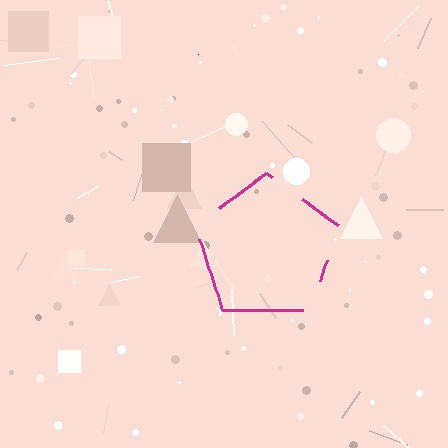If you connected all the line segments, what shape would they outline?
They would outline a pentagon.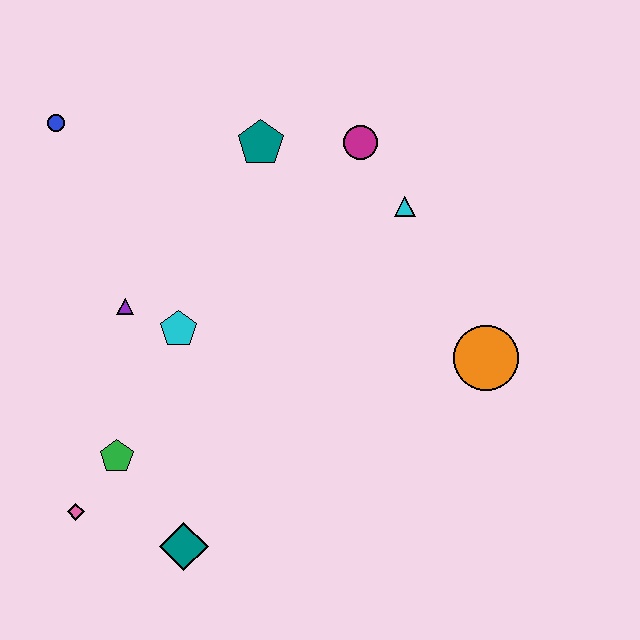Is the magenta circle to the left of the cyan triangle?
Yes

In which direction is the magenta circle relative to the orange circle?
The magenta circle is above the orange circle.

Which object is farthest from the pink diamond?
The magenta circle is farthest from the pink diamond.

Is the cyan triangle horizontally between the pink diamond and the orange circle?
Yes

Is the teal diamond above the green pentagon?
No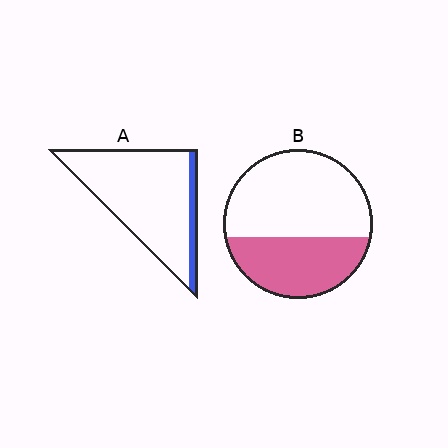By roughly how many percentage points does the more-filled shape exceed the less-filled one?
By roughly 25 percentage points (B over A).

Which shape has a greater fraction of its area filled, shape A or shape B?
Shape B.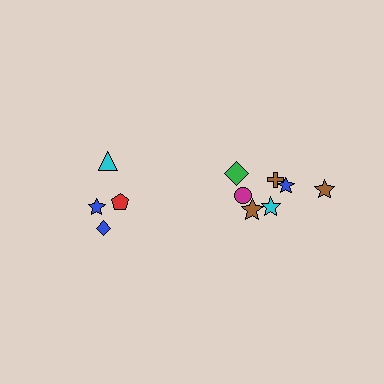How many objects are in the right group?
There are 7 objects.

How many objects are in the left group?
There are 4 objects.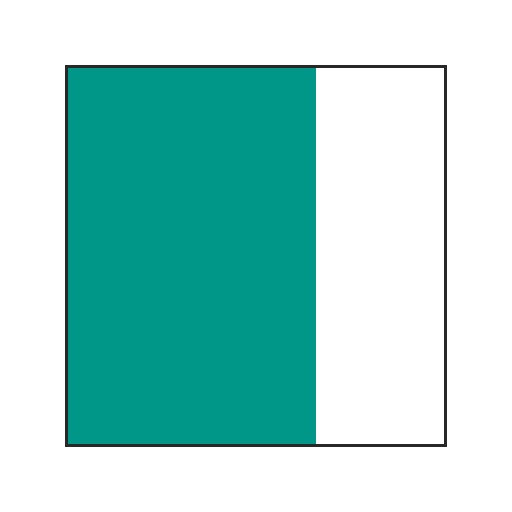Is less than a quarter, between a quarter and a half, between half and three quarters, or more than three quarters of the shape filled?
Between half and three quarters.